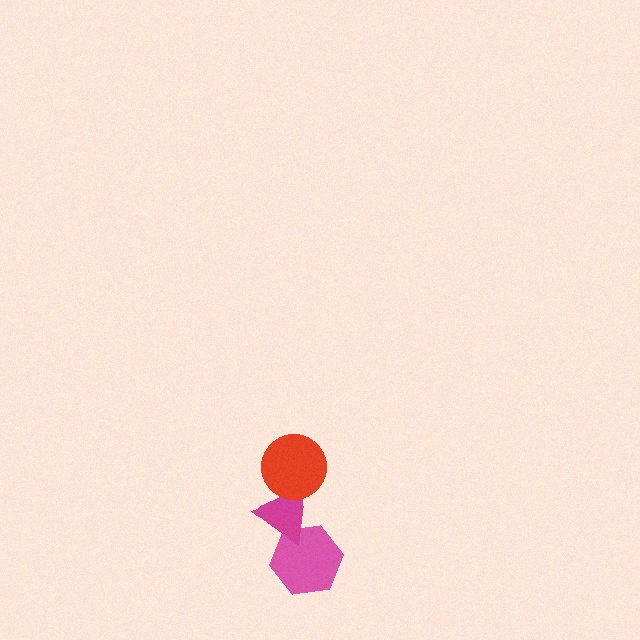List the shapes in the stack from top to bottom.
From top to bottom: the red circle, the magenta triangle, the pink hexagon.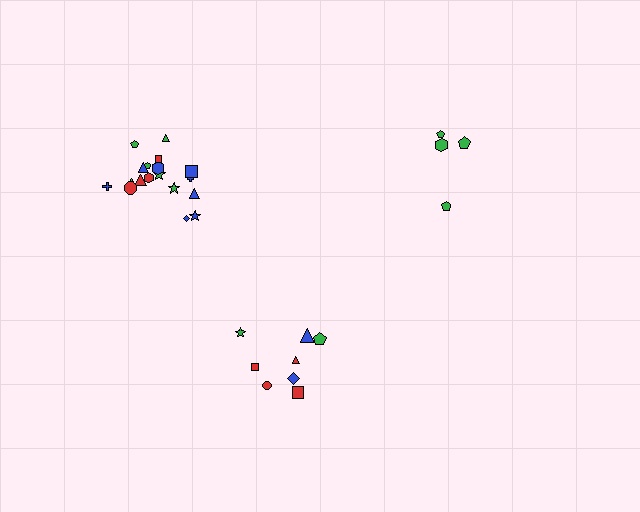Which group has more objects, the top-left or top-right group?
The top-left group.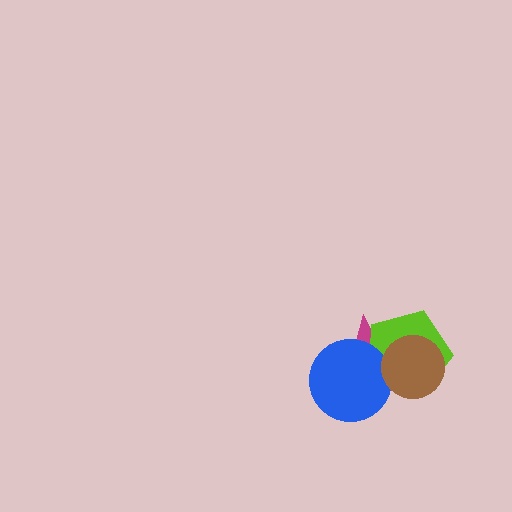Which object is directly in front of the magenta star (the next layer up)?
The lime pentagon is directly in front of the magenta star.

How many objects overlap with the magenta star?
3 objects overlap with the magenta star.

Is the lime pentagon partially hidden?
Yes, it is partially covered by another shape.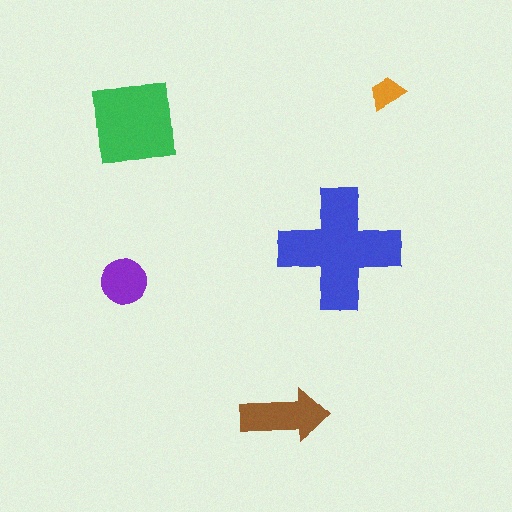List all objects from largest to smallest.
The blue cross, the green square, the brown arrow, the purple circle, the orange trapezoid.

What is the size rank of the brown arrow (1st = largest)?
3rd.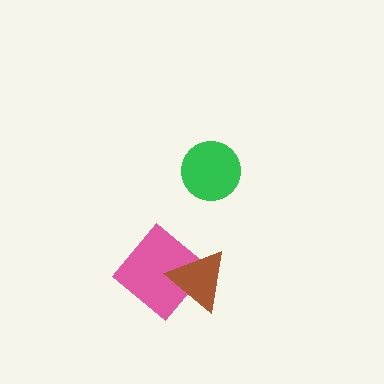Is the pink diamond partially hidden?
Yes, it is partially covered by another shape.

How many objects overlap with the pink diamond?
1 object overlaps with the pink diamond.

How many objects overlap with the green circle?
0 objects overlap with the green circle.